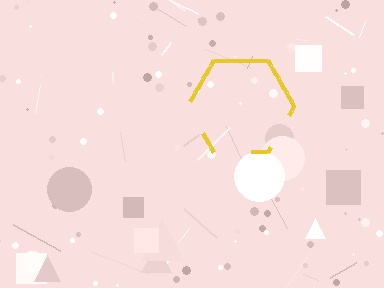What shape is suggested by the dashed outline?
The dashed outline suggests a hexagon.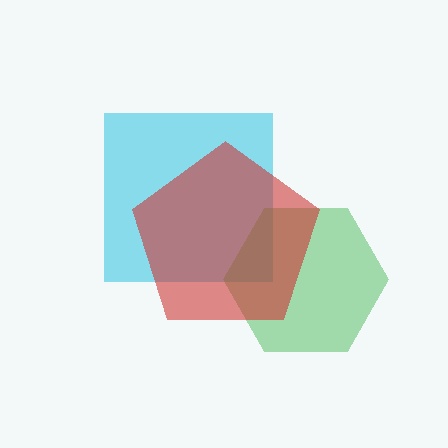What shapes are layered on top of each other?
The layered shapes are: a cyan square, a green hexagon, a red pentagon.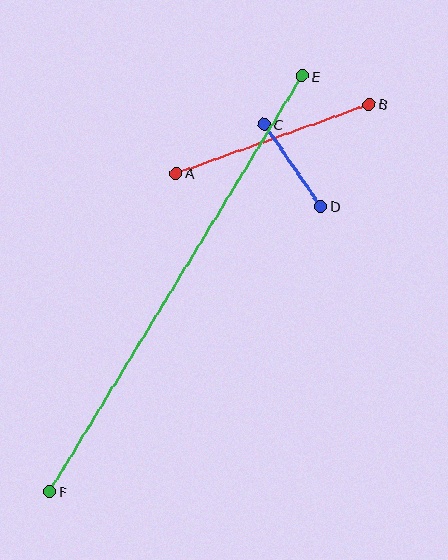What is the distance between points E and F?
The distance is approximately 487 pixels.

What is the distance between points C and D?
The distance is approximately 100 pixels.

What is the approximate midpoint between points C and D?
The midpoint is at approximately (293, 165) pixels.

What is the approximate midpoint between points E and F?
The midpoint is at approximately (176, 284) pixels.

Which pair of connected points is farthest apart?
Points E and F are farthest apart.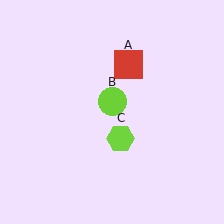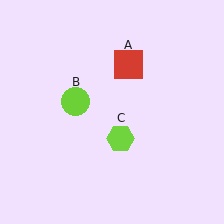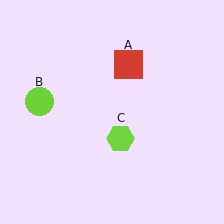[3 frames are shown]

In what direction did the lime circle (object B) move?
The lime circle (object B) moved left.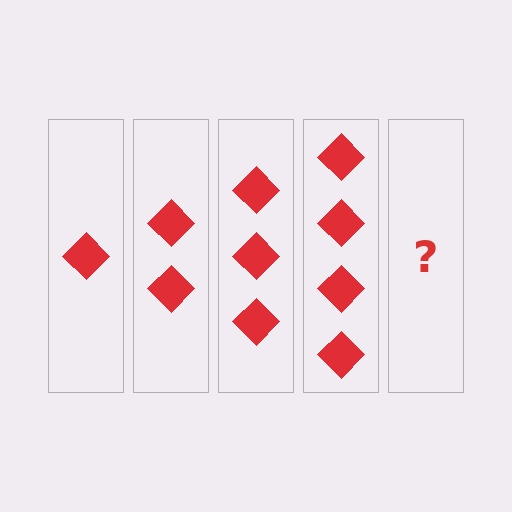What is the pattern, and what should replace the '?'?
The pattern is that each step adds one more diamond. The '?' should be 5 diamonds.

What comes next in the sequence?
The next element should be 5 diamonds.